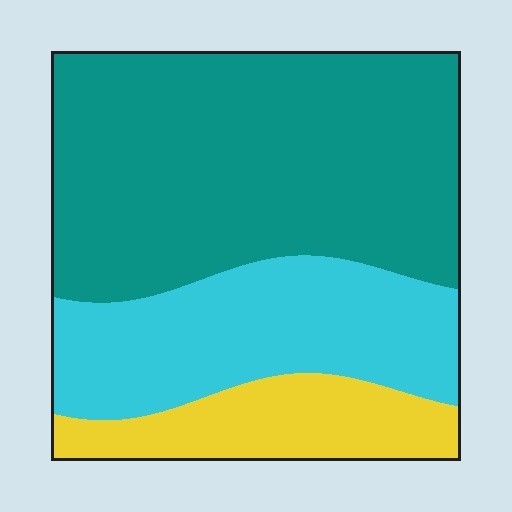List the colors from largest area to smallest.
From largest to smallest: teal, cyan, yellow.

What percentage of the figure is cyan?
Cyan takes up about one quarter (1/4) of the figure.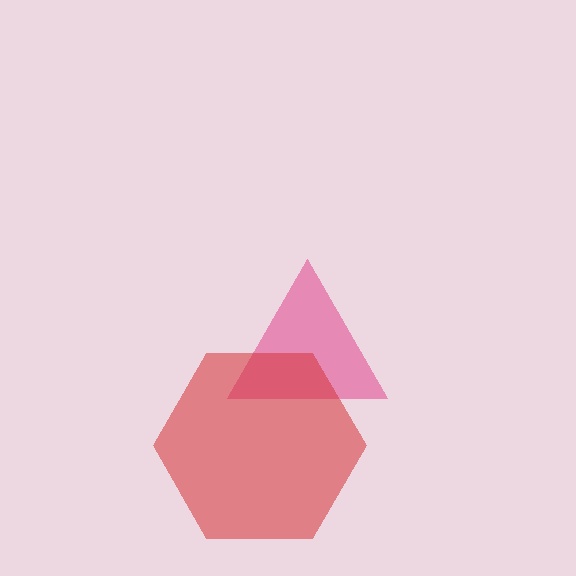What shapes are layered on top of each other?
The layered shapes are: a pink triangle, a red hexagon.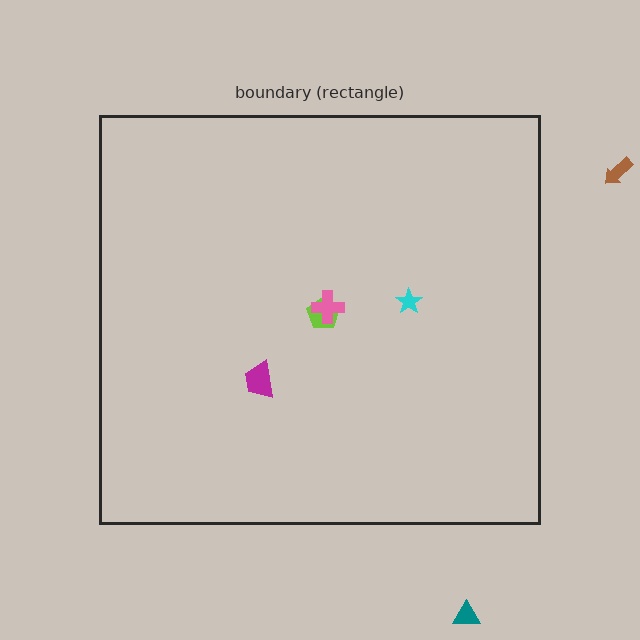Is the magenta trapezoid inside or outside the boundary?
Inside.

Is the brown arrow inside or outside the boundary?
Outside.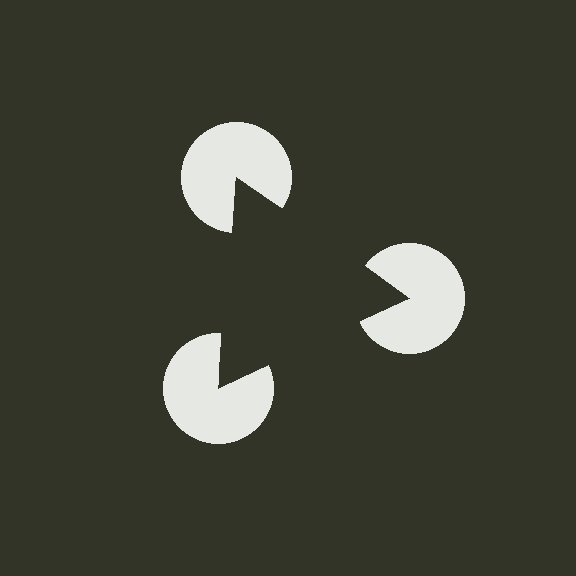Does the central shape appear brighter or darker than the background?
It typically appears slightly darker than the background, even though no actual brightness change is drawn.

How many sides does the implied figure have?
3 sides.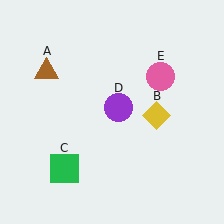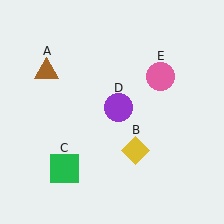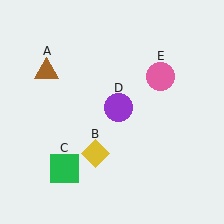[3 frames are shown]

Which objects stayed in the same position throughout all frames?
Brown triangle (object A) and green square (object C) and purple circle (object D) and pink circle (object E) remained stationary.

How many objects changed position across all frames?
1 object changed position: yellow diamond (object B).